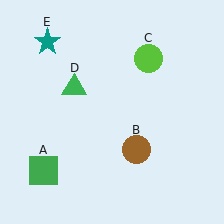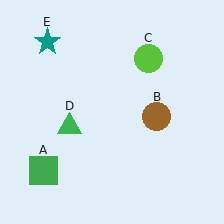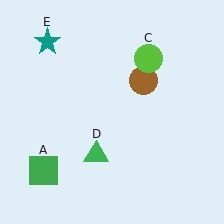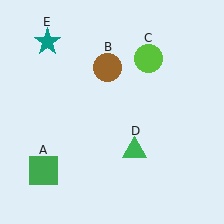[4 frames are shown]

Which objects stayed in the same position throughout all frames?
Green square (object A) and lime circle (object C) and teal star (object E) remained stationary.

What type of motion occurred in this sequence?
The brown circle (object B), green triangle (object D) rotated counterclockwise around the center of the scene.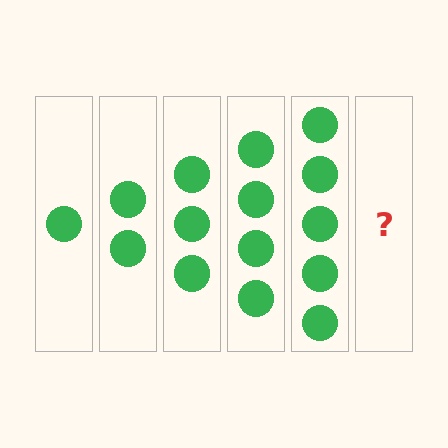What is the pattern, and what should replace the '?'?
The pattern is that each step adds one more circle. The '?' should be 6 circles.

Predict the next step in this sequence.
The next step is 6 circles.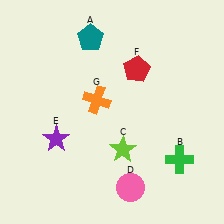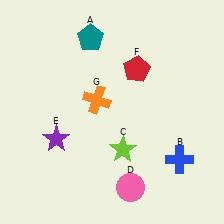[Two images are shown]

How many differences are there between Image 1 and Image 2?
There is 1 difference between the two images.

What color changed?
The cross (B) changed from green in Image 1 to blue in Image 2.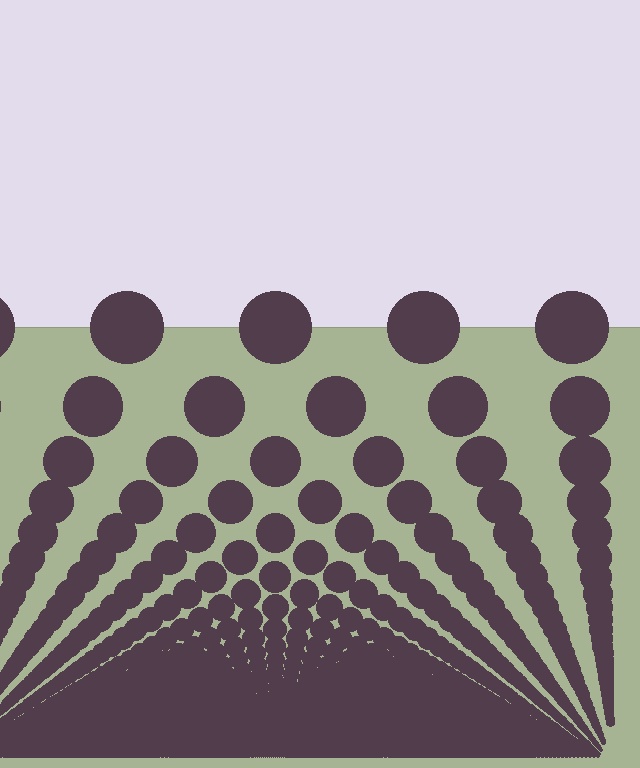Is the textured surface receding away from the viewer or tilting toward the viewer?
The surface appears to tilt toward the viewer. Texture elements get larger and sparser toward the top.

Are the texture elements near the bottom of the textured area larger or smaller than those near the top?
Smaller. The gradient is inverted — elements near the bottom are smaller and denser.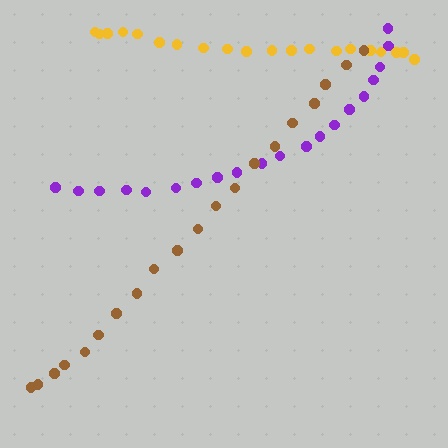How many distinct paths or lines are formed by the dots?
There are 3 distinct paths.